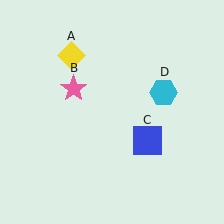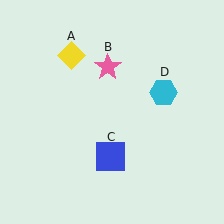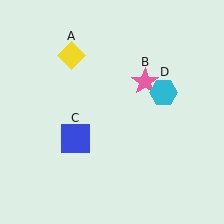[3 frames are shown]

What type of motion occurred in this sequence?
The pink star (object B), blue square (object C) rotated clockwise around the center of the scene.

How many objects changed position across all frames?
2 objects changed position: pink star (object B), blue square (object C).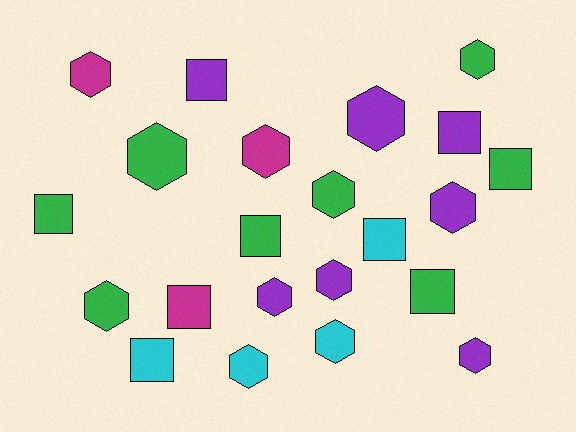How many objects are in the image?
There are 22 objects.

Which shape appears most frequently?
Hexagon, with 13 objects.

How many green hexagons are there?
There are 4 green hexagons.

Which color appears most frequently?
Green, with 8 objects.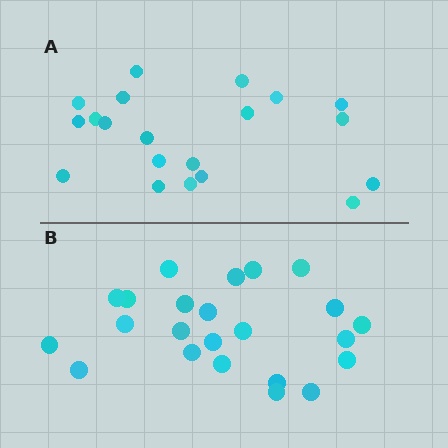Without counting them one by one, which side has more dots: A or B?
Region B (the bottom region) has more dots.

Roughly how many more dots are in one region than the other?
Region B has just a few more — roughly 2 or 3 more dots than region A.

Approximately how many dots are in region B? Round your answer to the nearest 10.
About 20 dots. (The exact count is 23, which rounds to 20.)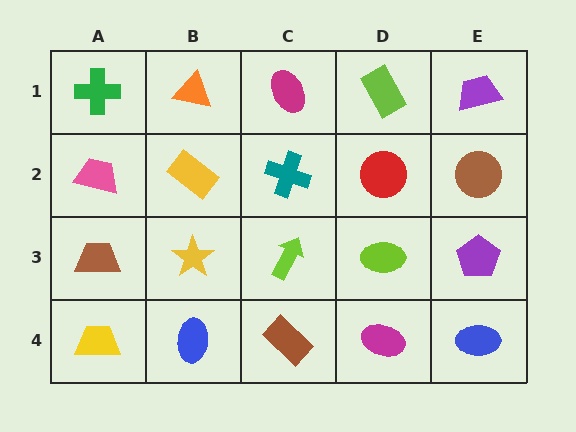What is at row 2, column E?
A brown circle.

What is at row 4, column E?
A blue ellipse.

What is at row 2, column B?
A yellow rectangle.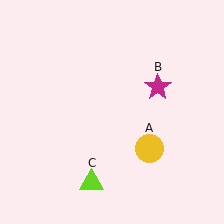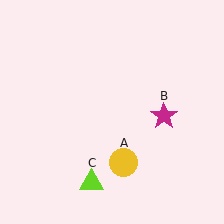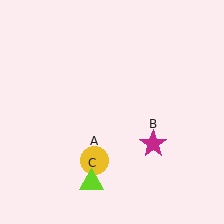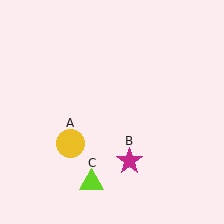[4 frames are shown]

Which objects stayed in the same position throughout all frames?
Lime triangle (object C) remained stationary.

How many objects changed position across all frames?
2 objects changed position: yellow circle (object A), magenta star (object B).